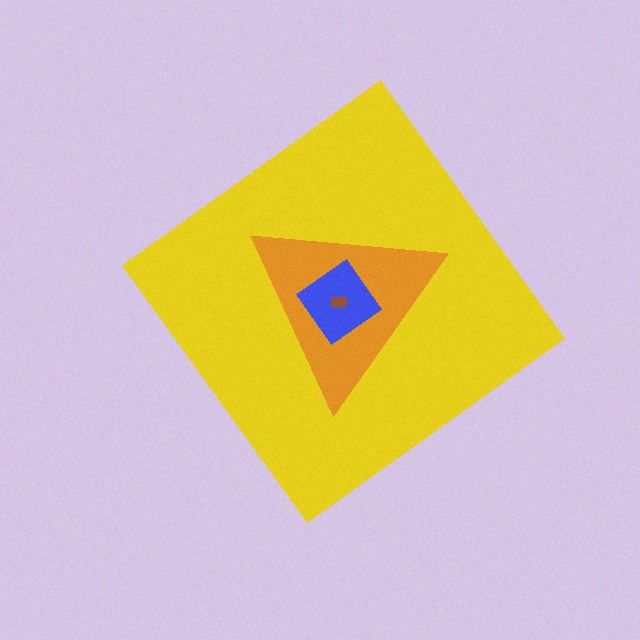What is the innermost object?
The brown rectangle.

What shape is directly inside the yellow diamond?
The orange triangle.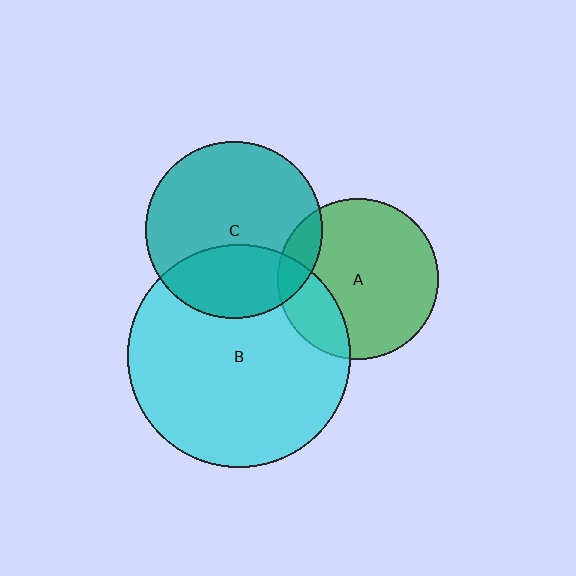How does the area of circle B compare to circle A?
Approximately 1.9 times.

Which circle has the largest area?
Circle B (cyan).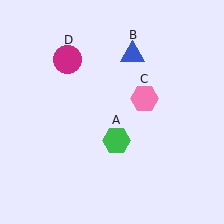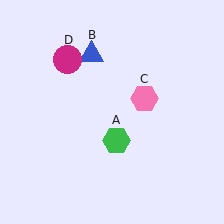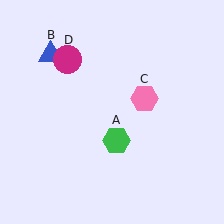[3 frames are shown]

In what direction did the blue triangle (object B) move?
The blue triangle (object B) moved left.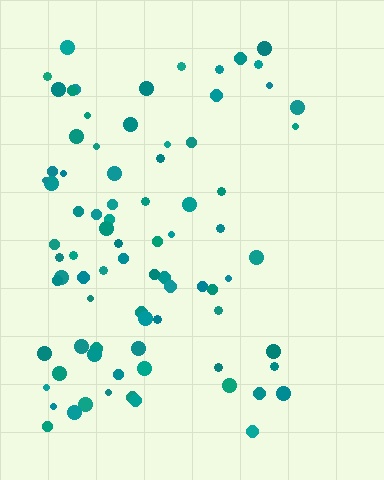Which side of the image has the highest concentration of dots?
The left.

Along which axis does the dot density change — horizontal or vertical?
Horizontal.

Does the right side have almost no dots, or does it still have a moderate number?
Still a moderate number, just noticeably fewer than the left.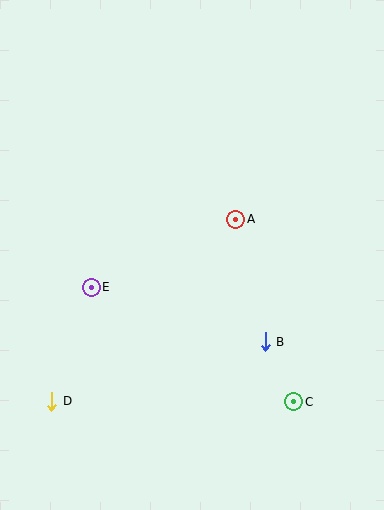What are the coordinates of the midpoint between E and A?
The midpoint between E and A is at (163, 253).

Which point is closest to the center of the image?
Point A at (236, 219) is closest to the center.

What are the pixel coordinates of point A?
Point A is at (236, 219).